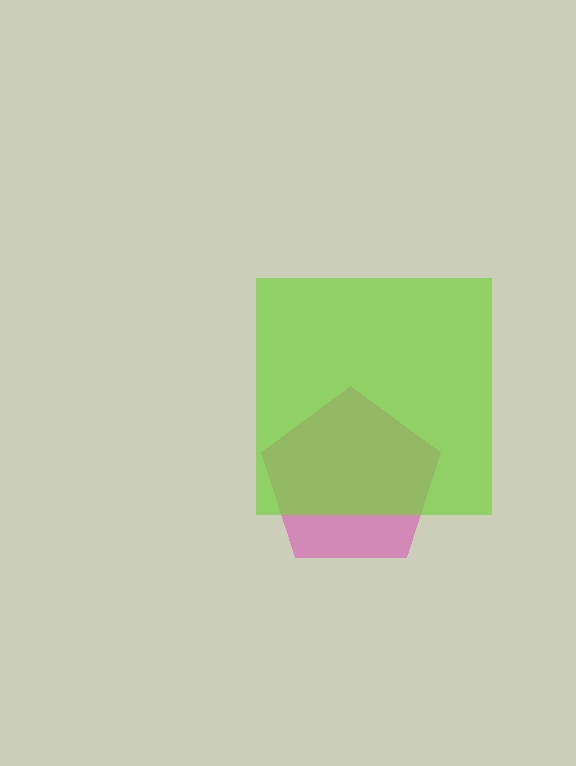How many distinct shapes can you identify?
There are 2 distinct shapes: a pink pentagon, a lime square.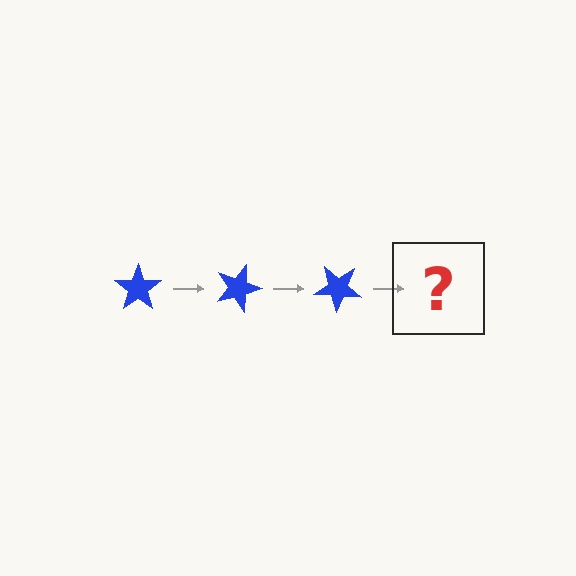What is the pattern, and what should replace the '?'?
The pattern is that the star rotates 20 degrees each step. The '?' should be a blue star rotated 60 degrees.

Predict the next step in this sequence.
The next step is a blue star rotated 60 degrees.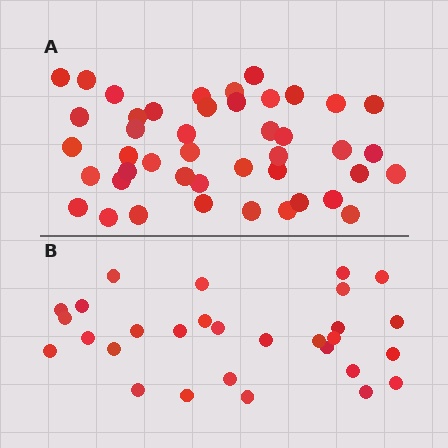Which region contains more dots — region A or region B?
Region A (the top region) has more dots.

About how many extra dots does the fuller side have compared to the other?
Region A has approximately 15 more dots than region B.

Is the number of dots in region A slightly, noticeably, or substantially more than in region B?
Region A has substantially more. The ratio is roughly 1.5 to 1.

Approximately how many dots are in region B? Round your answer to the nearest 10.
About 30 dots. (The exact count is 29, which rounds to 30.)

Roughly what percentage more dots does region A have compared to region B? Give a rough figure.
About 50% more.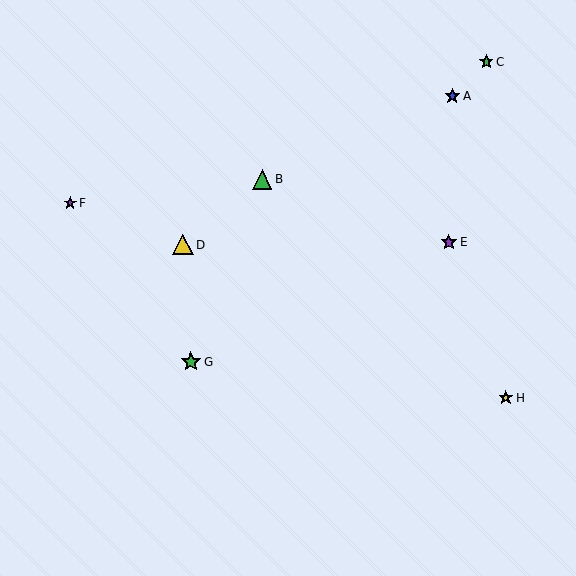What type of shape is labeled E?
Shape E is a purple star.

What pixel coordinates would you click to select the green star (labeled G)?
Click at (191, 362) to select the green star G.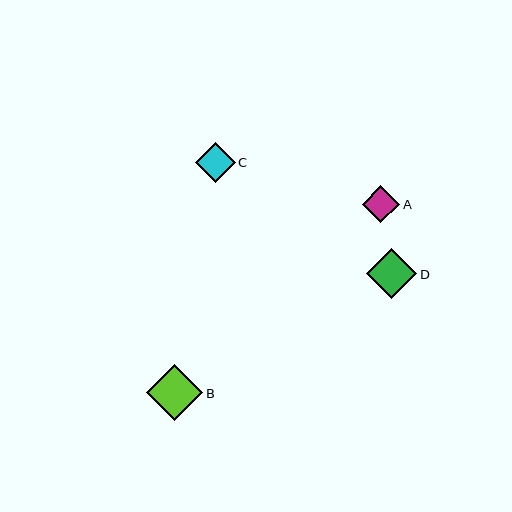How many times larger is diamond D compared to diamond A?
Diamond D is approximately 1.3 times the size of diamond A.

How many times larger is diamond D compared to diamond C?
Diamond D is approximately 1.3 times the size of diamond C.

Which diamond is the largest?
Diamond B is the largest with a size of approximately 56 pixels.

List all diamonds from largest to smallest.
From largest to smallest: B, D, C, A.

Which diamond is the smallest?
Diamond A is the smallest with a size of approximately 38 pixels.